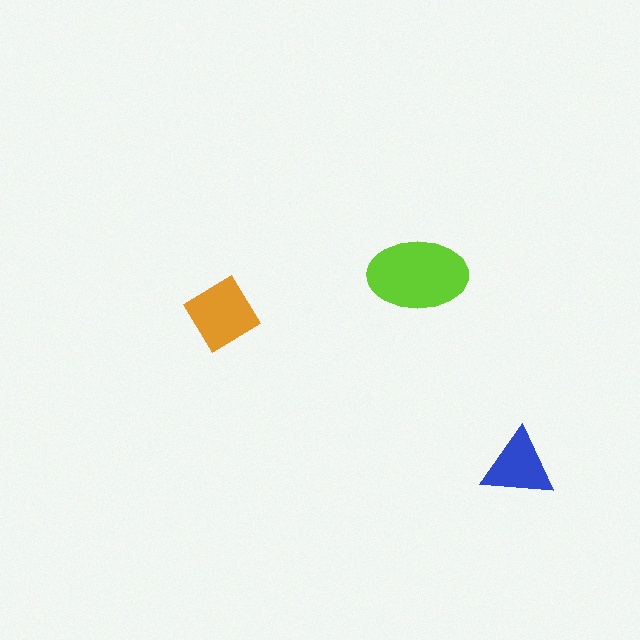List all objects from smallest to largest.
The blue triangle, the orange diamond, the lime ellipse.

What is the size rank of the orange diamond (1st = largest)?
2nd.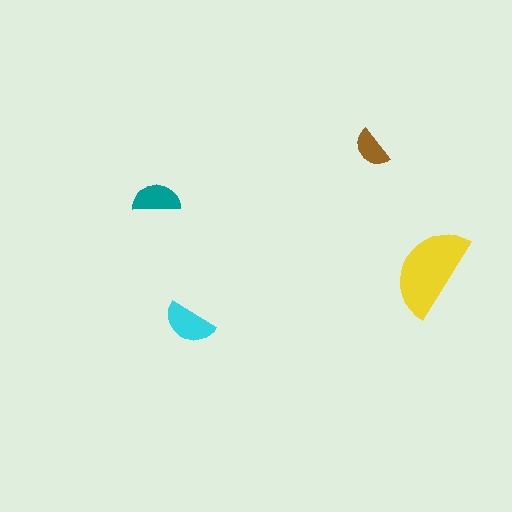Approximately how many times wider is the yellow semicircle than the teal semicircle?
About 2 times wider.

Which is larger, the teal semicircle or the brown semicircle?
The teal one.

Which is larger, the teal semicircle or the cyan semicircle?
The cyan one.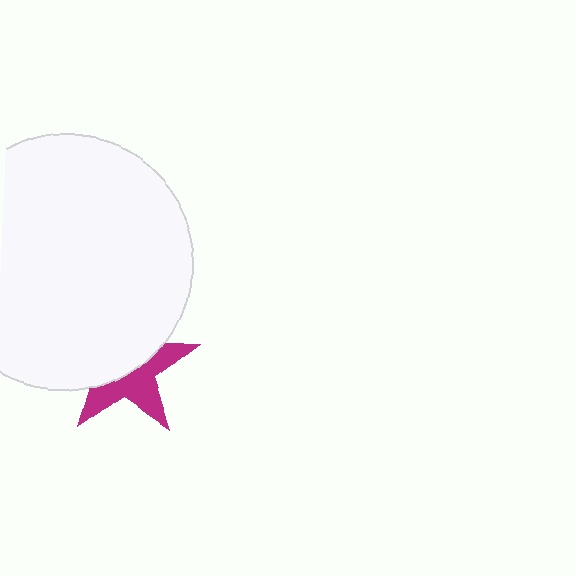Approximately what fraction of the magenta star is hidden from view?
Roughly 54% of the magenta star is hidden behind the white circle.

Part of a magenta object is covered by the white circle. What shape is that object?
It is a star.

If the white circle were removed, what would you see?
You would see the complete magenta star.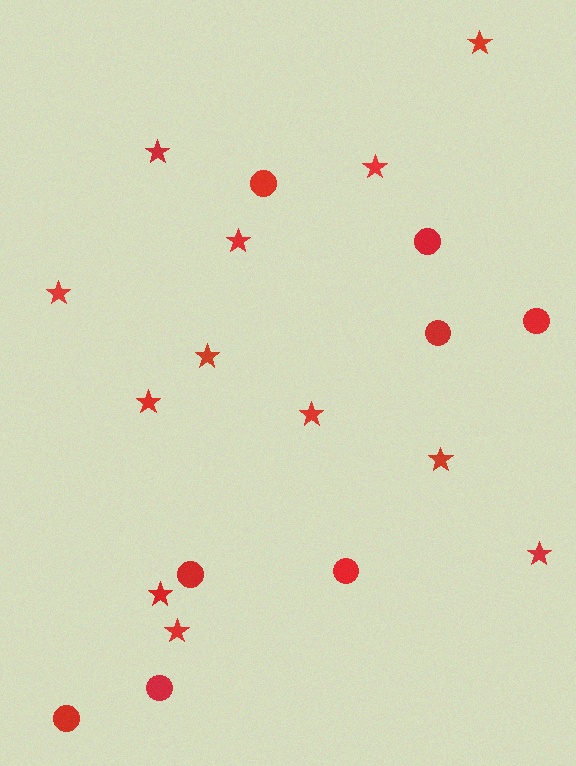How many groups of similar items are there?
There are 2 groups: one group of stars (12) and one group of circles (8).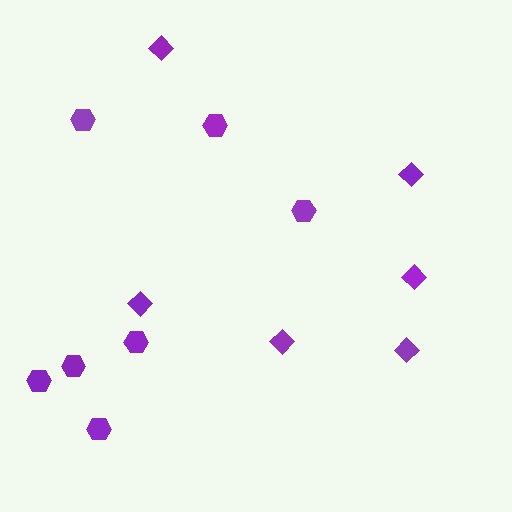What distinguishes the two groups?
There are 2 groups: one group of diamonds (6) and one group of hexagons (7).